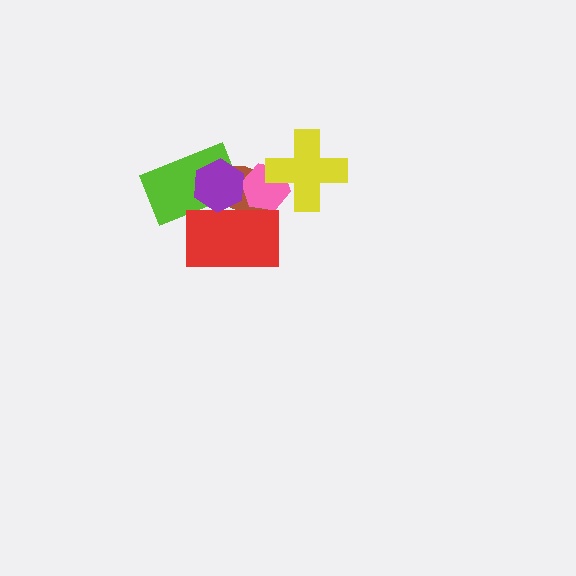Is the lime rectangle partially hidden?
Yes, it is partially covered by another shape.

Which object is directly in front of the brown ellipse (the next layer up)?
The lime rectangle is directly in front of the brown ellipse.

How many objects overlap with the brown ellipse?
5 objects overlap with the brown ellipse.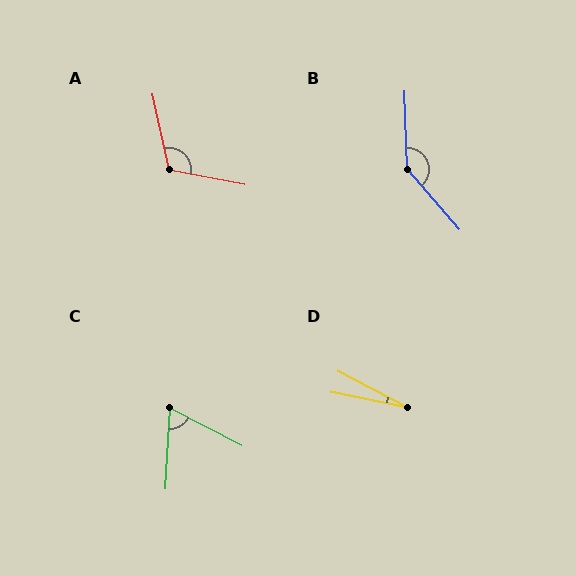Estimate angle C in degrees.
Approximately 66 degrees.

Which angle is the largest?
B, at approximately 141 degrees.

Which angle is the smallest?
D, at approximately 16 degrees.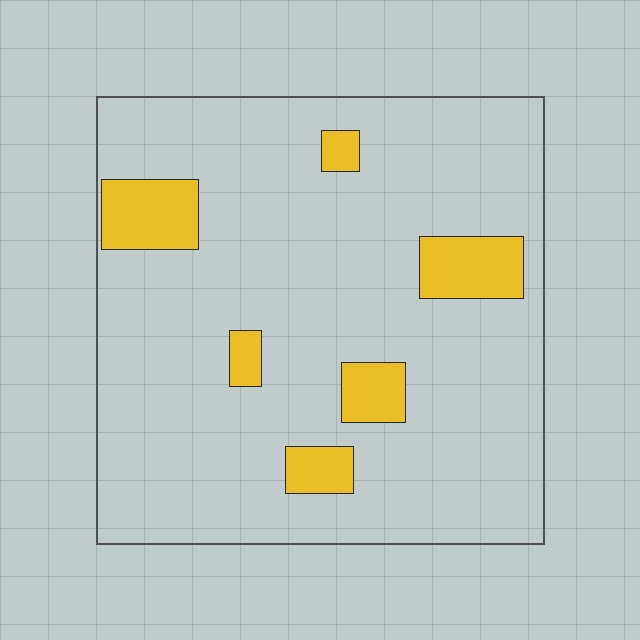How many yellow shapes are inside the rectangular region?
6.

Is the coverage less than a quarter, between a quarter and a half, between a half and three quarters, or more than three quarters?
Less than a quarter.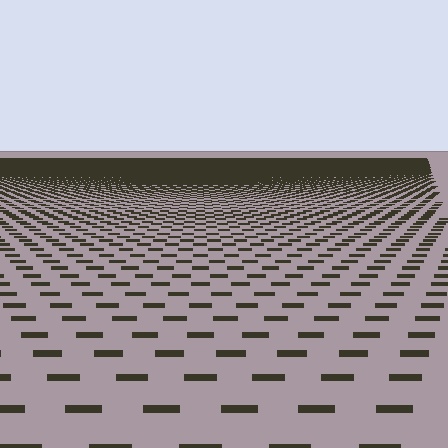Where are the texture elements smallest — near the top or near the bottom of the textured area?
Near the top.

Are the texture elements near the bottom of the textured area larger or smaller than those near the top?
Larger. Near the bottom, elements are closer to the viewer and appear at a bigger on-screen size.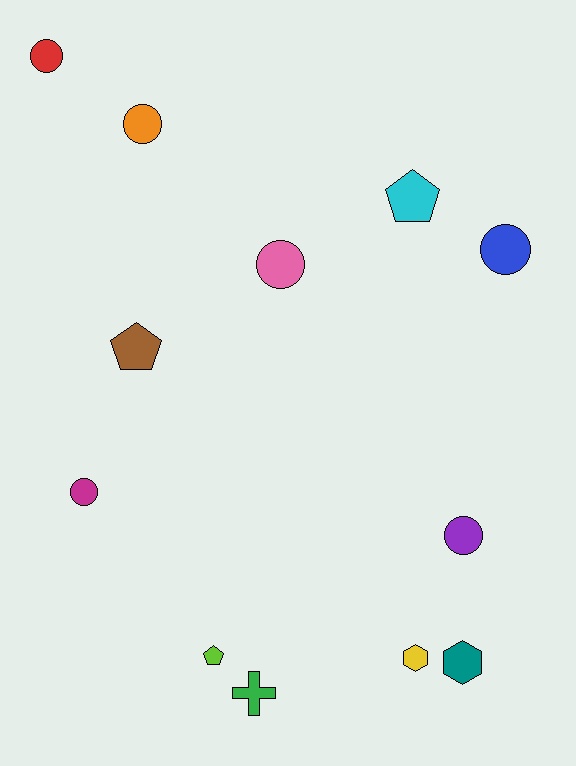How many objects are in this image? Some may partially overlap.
There are 12 objects.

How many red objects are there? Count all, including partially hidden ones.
There is 1 red object.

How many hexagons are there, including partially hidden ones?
There are 2 hexagons.